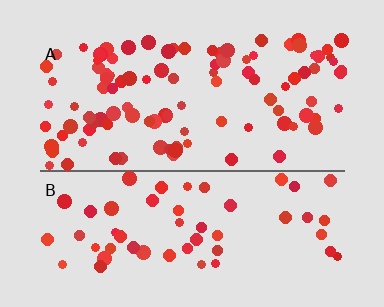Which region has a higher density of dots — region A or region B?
A (the top).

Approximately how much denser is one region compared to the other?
Approximately 1.8× — region A over region B.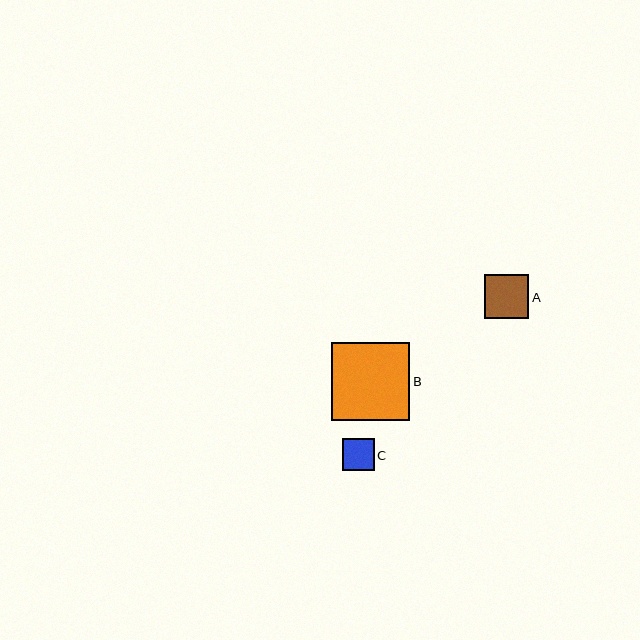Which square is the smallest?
Square C is the smallest with a size of approximately 32 pixels.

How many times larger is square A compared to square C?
Square A is approximately 1.4 times the size of square C.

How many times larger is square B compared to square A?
Square B is approximately 1.8 times the size of square A.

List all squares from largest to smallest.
From largest to smallest: B, A, C.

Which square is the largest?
Square B is the largest with a size of approximately 78 pixels.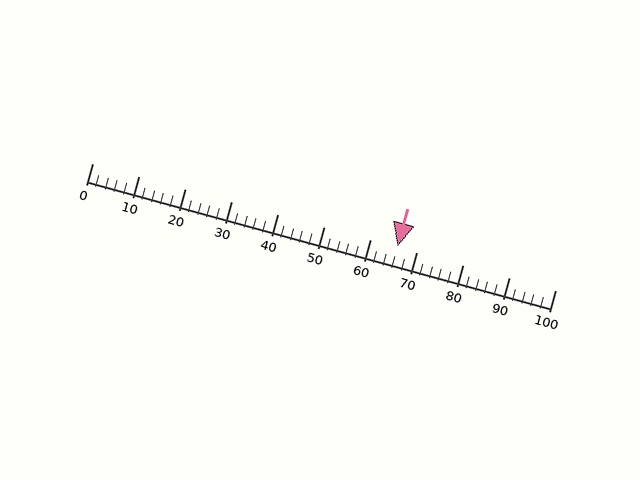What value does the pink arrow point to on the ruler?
The pink arrow points to approximately 66.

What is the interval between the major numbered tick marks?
The major tick marks are spaced 10 units apart.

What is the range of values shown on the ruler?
The ruler shows values from 0 to 100.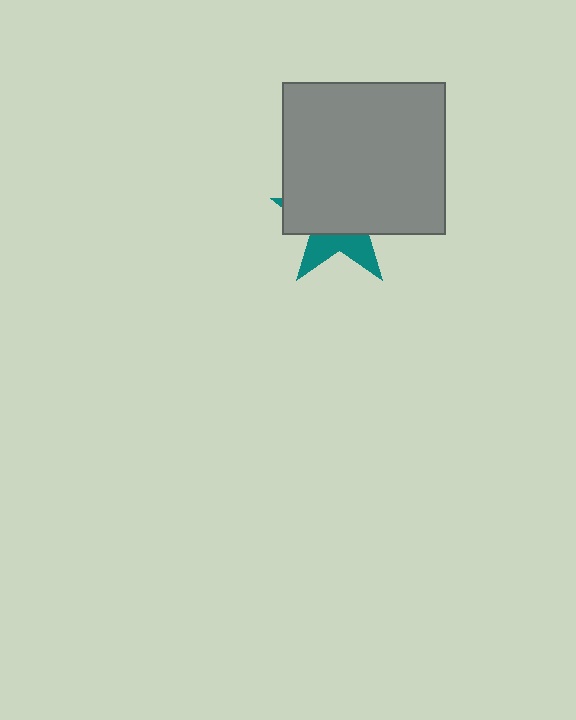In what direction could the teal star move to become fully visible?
The teal star could move down. That would shift it out from behind the gray rectangle entirely.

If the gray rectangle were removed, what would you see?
You would see the complete teal star.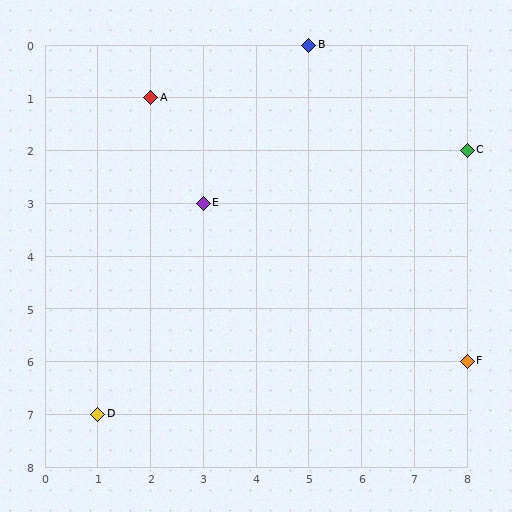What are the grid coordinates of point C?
Point C is at grid coordinates (8, 2).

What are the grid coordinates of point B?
Point B is at grid coordinates (5, 0).